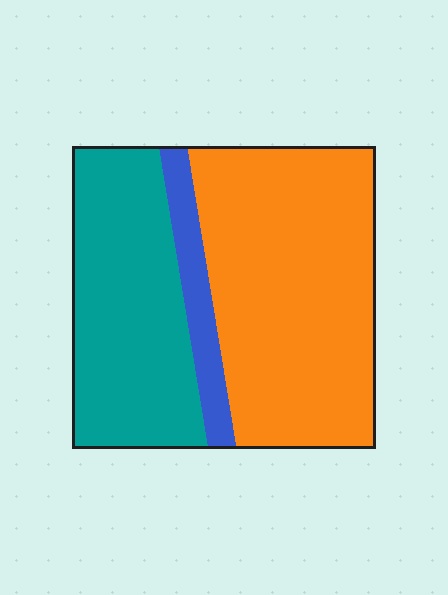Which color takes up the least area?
Blue, at roughly 10%.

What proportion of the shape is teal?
Teal covers 37% of the shape.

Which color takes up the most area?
Orange, at roughly 55%.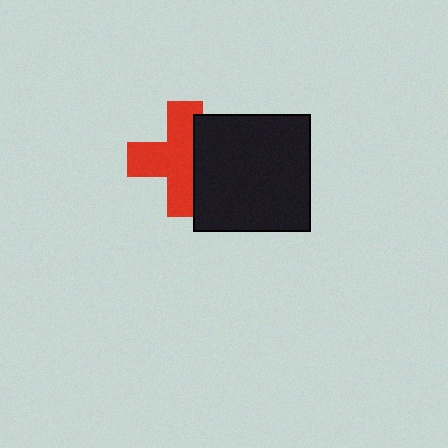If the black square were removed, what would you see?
You would see the complete red cross.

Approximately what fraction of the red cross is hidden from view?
Roughly 35% of the red cross is hidden behind the black square.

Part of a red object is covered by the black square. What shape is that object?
It is a cross.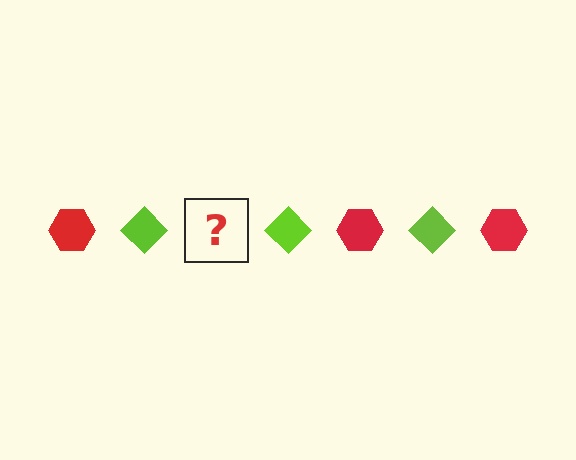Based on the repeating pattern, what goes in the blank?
The blank should be a red hexagon.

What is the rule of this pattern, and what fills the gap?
The rule is that the pattern alternates between red hexagon and lime diamond. The gap should be filled with a red hexagon.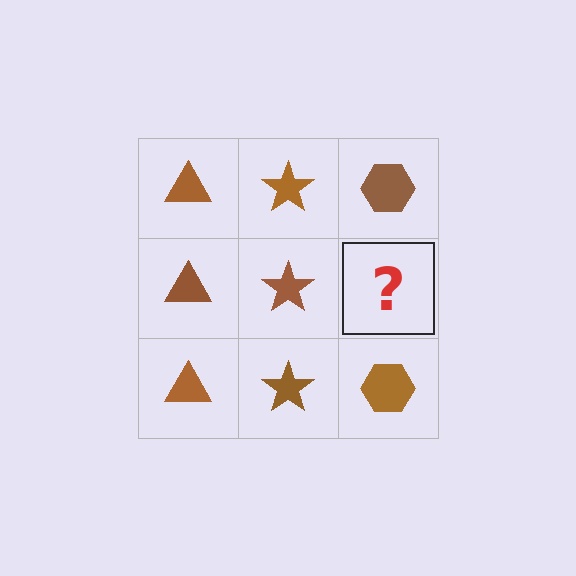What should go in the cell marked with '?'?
The missing cell should contain a brown hexagon.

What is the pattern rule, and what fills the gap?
The rule is that each column has a consistent shape. The gap should be filled with a brown hexagon.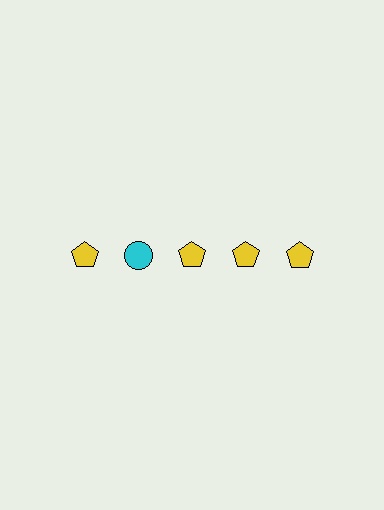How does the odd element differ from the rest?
It differs in both color (cyan instead of yellow) and shape (circle instead of pentagon).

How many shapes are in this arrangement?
There are 5 shapes arranged in a grid pattern.